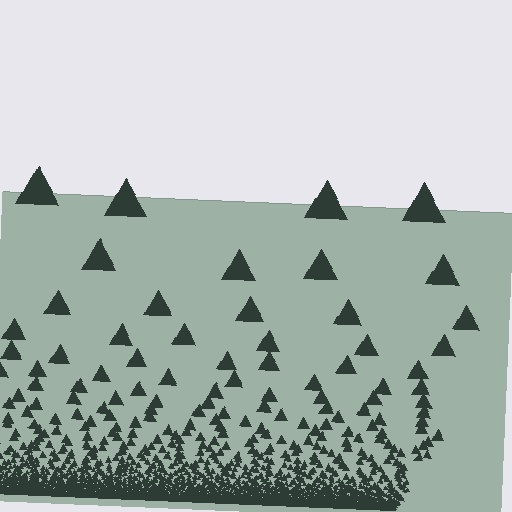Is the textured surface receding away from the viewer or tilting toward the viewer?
The surface appears to tilt toward the viewer. Texture elements get larger and sparser toward the top.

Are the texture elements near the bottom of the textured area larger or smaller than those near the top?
Smaller. The gradient is inverted — elements near the bottom are smaller and denser.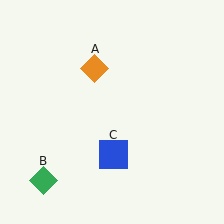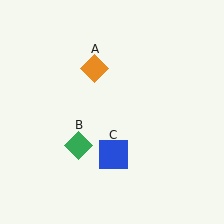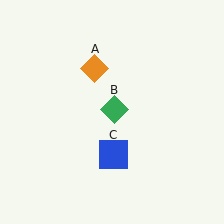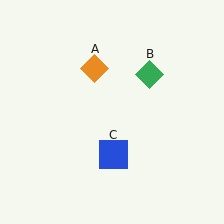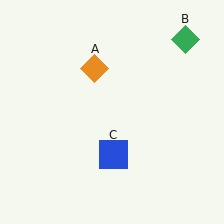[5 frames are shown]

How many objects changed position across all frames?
1 object changed position: green diamond (object B).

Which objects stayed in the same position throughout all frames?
Orange diamond (object A) and blue square (object C) remained stationary.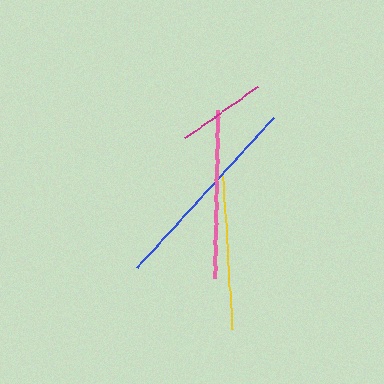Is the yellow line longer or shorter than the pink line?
The pink line is longer than the yellow line.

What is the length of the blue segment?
The blue segment is approximately 203 pixels long.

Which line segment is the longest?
The blue line is the longest at approximately 203 pixels.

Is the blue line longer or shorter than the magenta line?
The blue line is longer than the magenta line.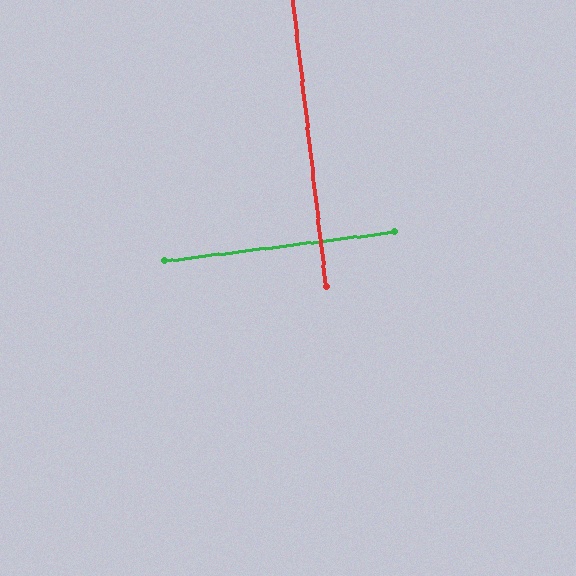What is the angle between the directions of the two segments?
Approximately 89 degrees.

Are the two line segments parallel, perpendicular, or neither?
Perpendicular — they meet at approximately 89°.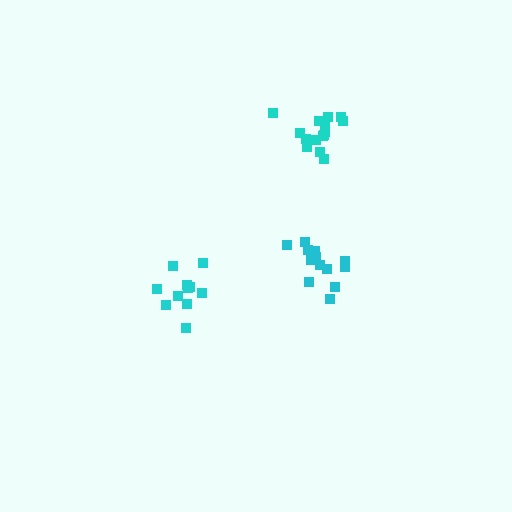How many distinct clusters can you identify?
There are 3 distinct clusters.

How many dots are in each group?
Group 1: 11 dots, Group 2: 13 dots, Group 3: 15 dots (39 total).